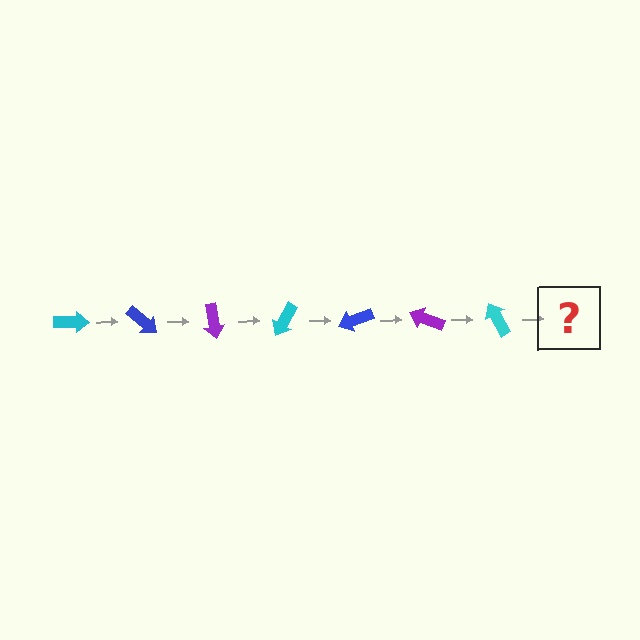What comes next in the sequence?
The next element should be a blue arrow, rotated 280 degrees from the start.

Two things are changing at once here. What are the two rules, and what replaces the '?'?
The two rules are that it rotates 40 degrees each step and the color cycles through cyan, blue, and purple. The '?' should be a blue arrow, rotated 280 degrees from the start.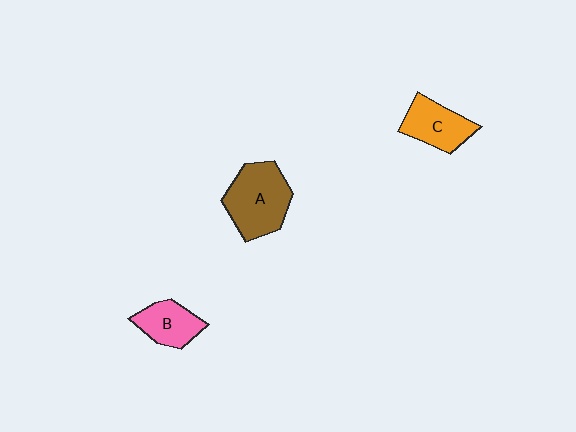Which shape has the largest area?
Shape A (brown).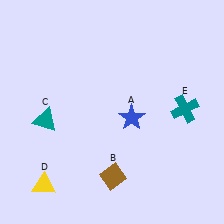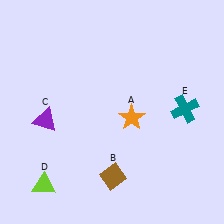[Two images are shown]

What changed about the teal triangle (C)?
In Image 1, C is teal. In Image 2, it changed to purple.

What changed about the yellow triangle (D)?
In Image 1, D is yellow. In Image 2, it changed to lime.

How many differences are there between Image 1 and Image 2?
There are 3 differences between the two images.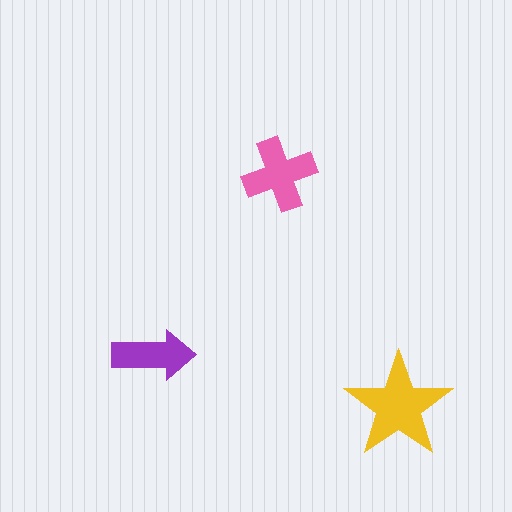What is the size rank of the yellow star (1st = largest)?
1st.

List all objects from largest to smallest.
The yellow star, the pink cross, the purple arrow.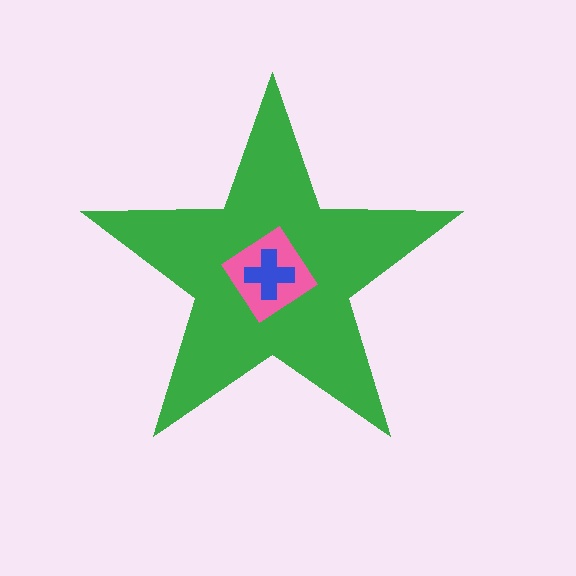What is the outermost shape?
The green star.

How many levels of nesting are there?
3.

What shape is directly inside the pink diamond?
The blue cross.